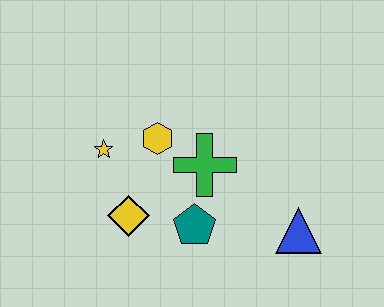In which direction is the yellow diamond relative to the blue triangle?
The yellow diamond is to the left of the blue triangle.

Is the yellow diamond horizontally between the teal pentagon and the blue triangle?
No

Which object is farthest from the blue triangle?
The yellow star is farthest from the blue triangle.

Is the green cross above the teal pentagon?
Yes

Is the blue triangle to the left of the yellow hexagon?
No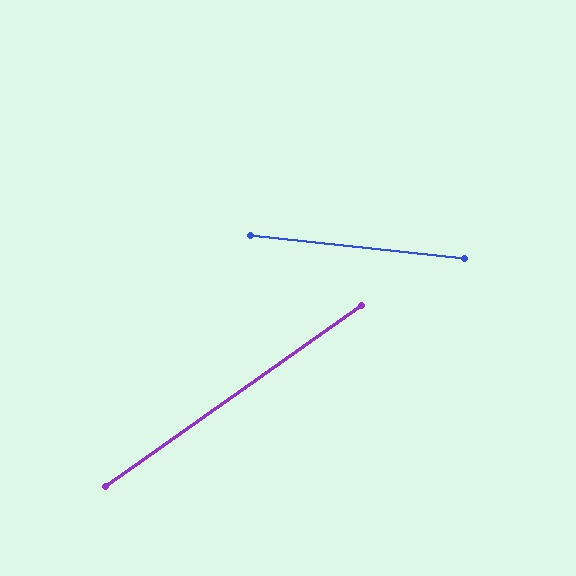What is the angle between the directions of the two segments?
Approximately 42 degrees.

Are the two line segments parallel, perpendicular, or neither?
Neither parallel nor perpendicular — they differ by about 42°.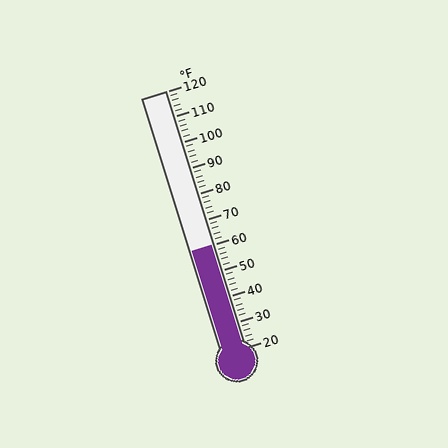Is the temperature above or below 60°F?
The temperature is at 60°F.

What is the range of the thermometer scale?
The thermometer scale ranges from 20°F to 120°F.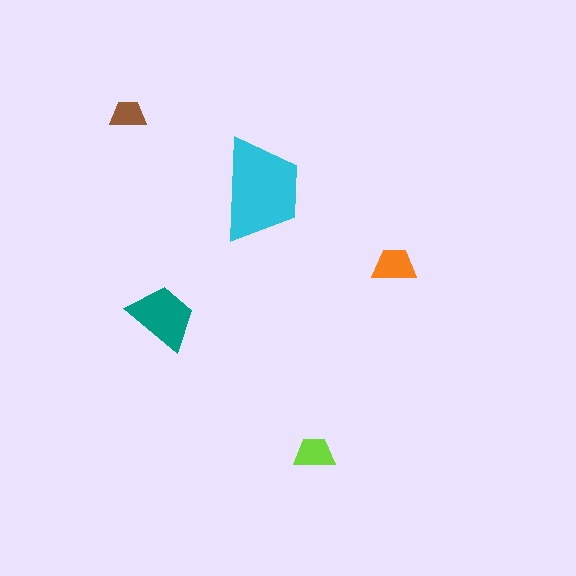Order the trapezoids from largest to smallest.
the cyan one, the teal one, the orange one, the lime one, the brown one.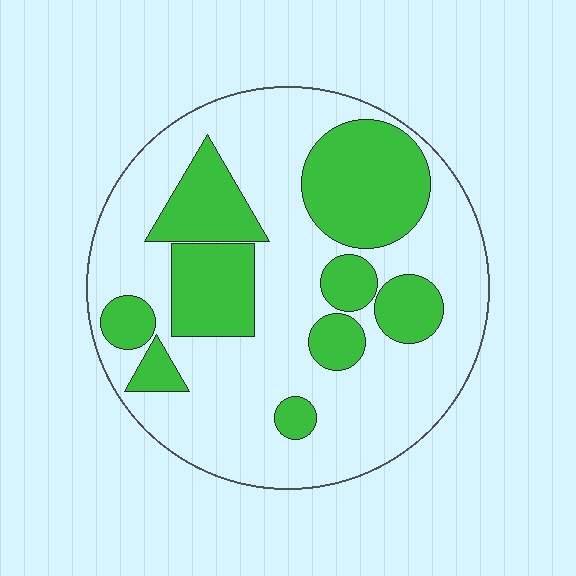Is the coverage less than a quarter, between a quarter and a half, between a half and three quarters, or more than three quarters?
Between a quarter and a half.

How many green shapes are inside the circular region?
9.